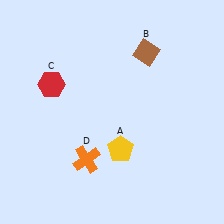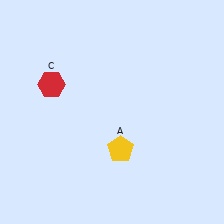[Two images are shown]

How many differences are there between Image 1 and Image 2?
There are 2 differences between the two images.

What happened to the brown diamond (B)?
The brown diamond (B) was removed in Image 2. It was in the top-right area of Image 1.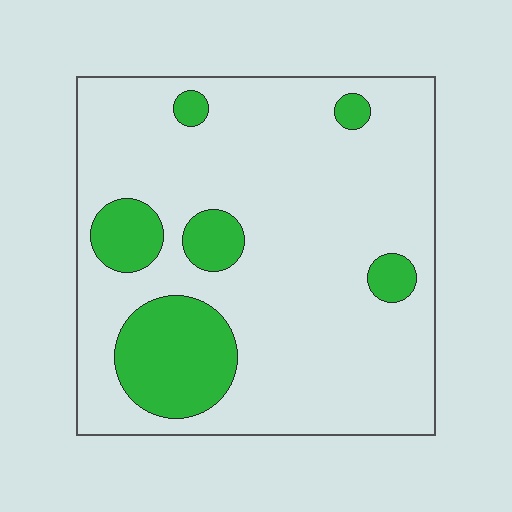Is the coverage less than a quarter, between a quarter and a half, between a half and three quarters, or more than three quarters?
Less than a quarter.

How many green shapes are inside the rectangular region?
6.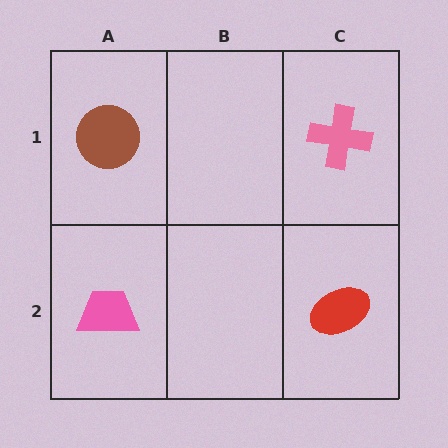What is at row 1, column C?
A pink cross.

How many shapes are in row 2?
2 shapes.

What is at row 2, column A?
A pink trapezoid.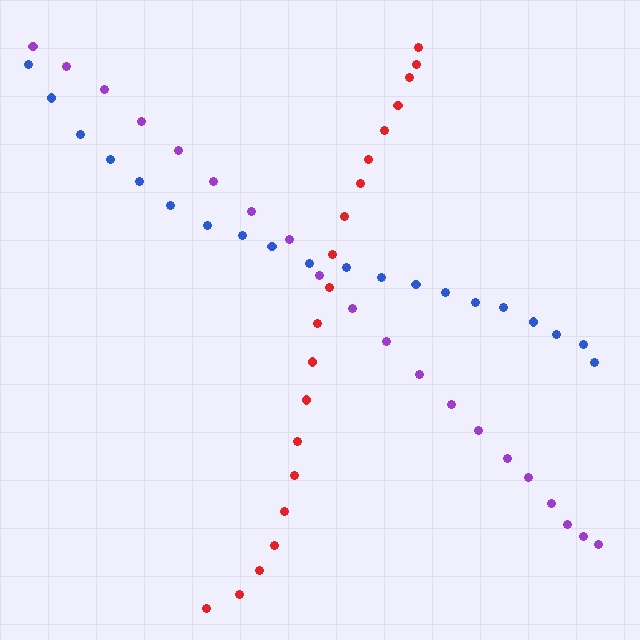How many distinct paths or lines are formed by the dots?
There are 3 distinct paths.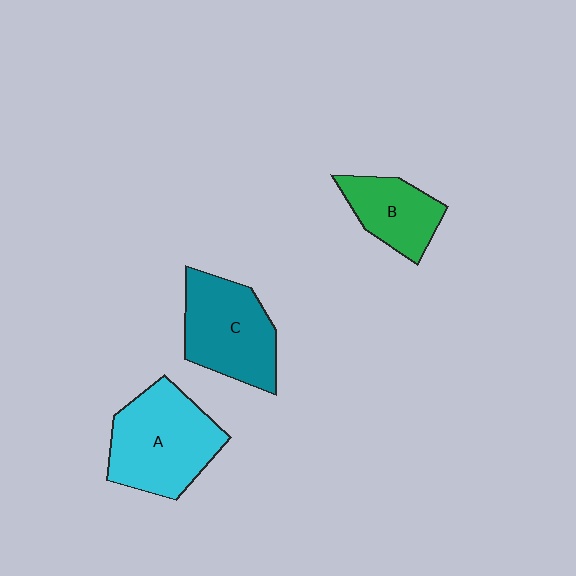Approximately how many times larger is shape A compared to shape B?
Approximately 1.7 times.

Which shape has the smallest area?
Shape B (green).